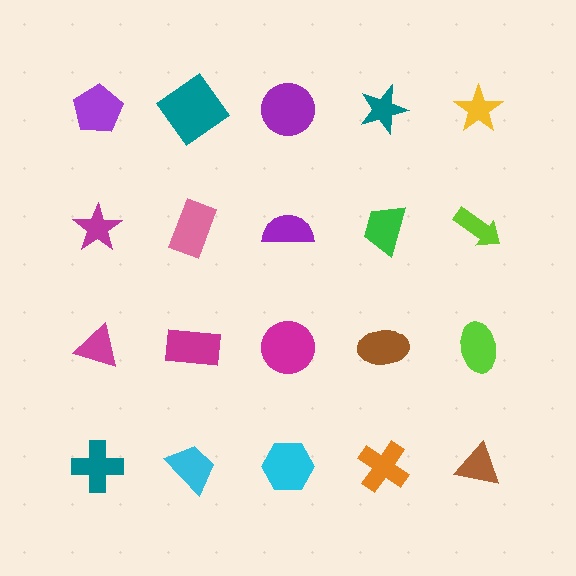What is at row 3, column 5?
A lime ellipse.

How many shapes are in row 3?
5 shapes.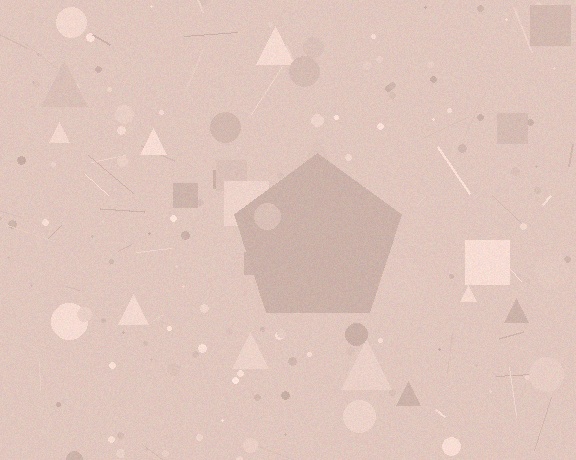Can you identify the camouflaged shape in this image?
The camouflaged shape is a pentagon.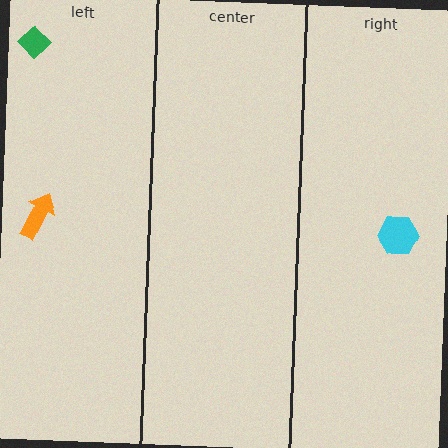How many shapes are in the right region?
1.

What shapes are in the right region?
The cyan hexagon.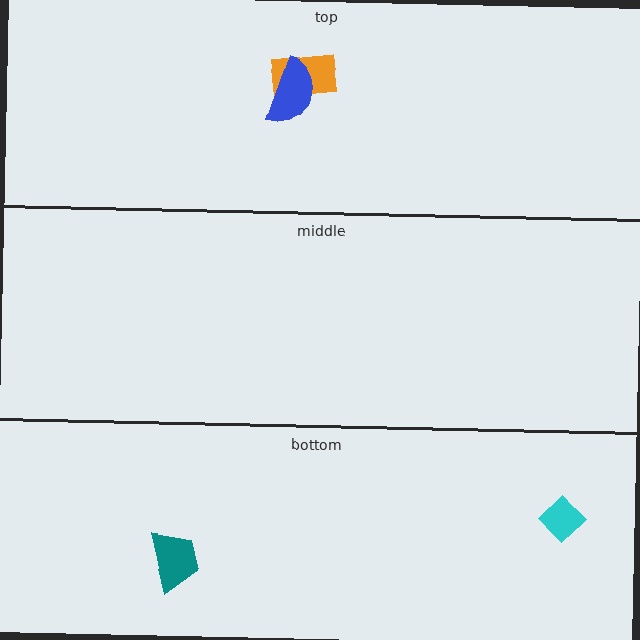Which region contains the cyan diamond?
The bottom region.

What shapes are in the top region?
The orange rectangle, the blue semicircle.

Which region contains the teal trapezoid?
The bottom region.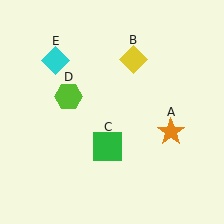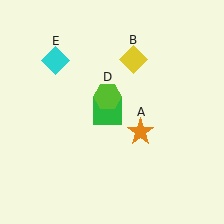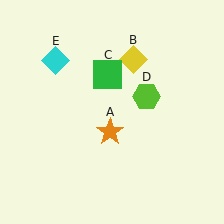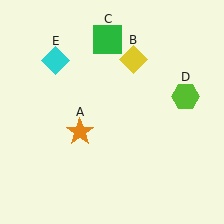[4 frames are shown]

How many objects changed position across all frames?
3 objects changed position: orange star (object A), green square (object C), lime hexagon (object D).